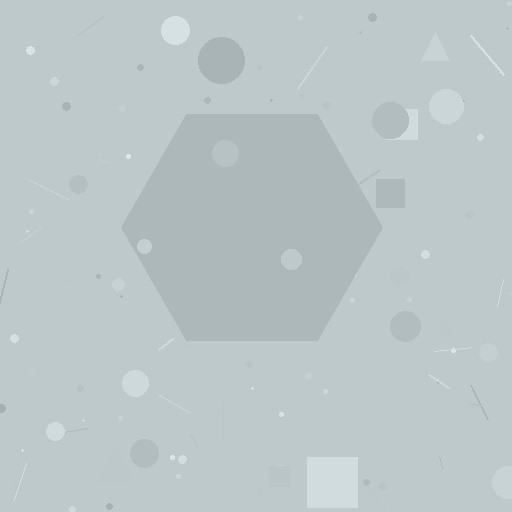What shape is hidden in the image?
A hexagon is hidden in the image.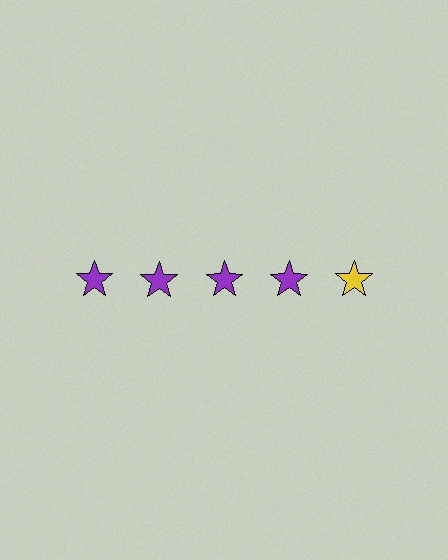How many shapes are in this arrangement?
There are 5 shapes arranged in a grid pattern.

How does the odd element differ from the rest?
It has a different color: yellow instead of purple.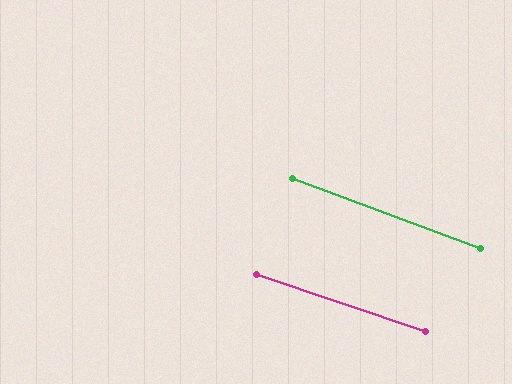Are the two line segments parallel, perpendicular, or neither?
Parallel — their directions differ by only 1.7°.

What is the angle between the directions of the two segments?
Approximately 2 degrees.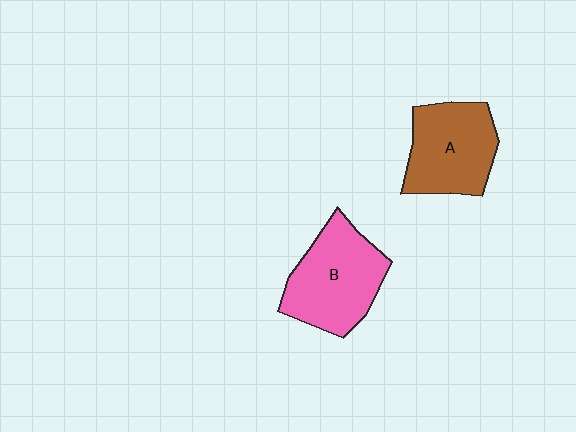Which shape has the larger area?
Shape B (pink).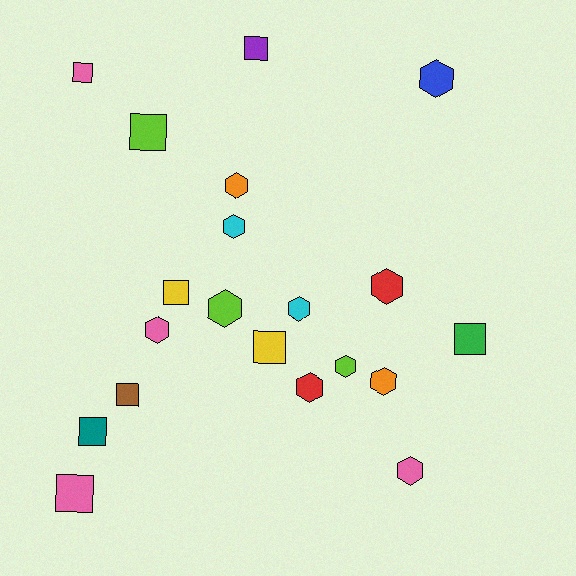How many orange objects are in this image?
There are 2 orange objects.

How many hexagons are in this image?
There are 11 hexagons.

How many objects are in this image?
There are 20 objects.